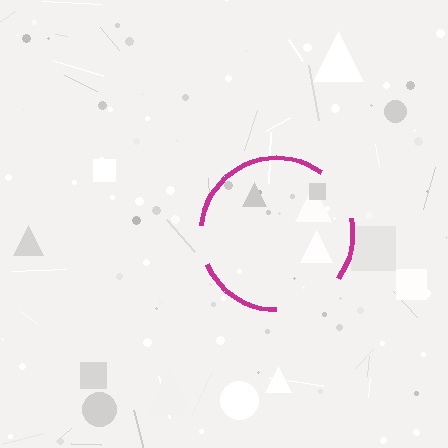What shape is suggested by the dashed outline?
The dashed outline suggests a circle.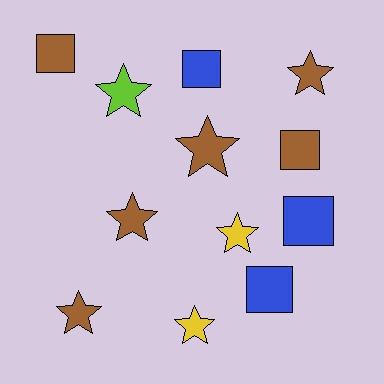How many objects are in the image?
There are 12 objects.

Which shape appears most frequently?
Star, with 7 objects.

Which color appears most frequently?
Brown, with 6 objects.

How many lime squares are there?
There are no lime squares.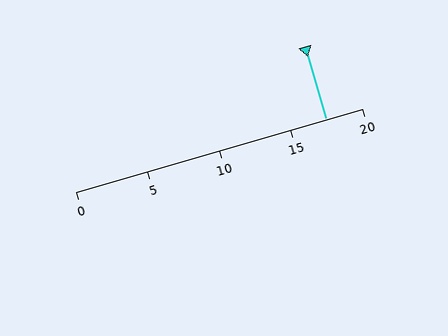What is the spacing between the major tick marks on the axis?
The major ticks are spaced 5 apart.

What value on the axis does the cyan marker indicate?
The marker indicates approximately 17.5.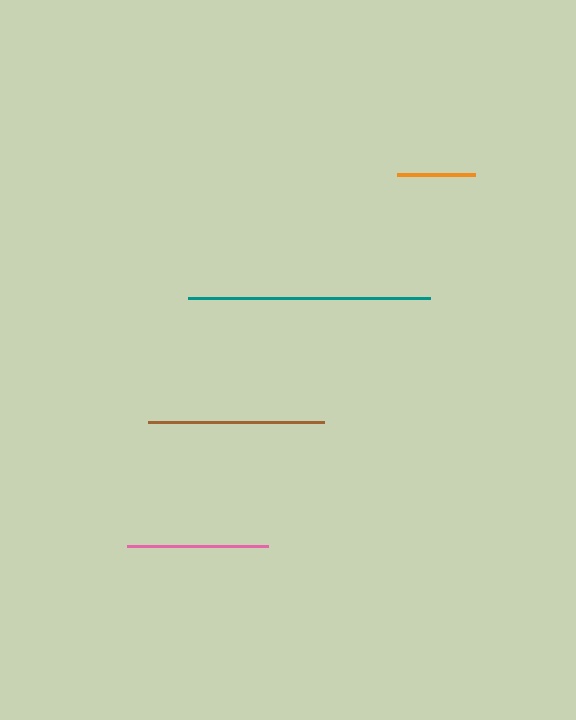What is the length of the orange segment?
The orange segment is approximately 77 pixels long.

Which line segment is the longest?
The teal line is the longest at approximately 242 pixels.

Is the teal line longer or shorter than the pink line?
The teal line is longer than the pink line.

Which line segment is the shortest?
The orange line is the shortest at approximately 77 pixels.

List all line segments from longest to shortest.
From longest to shortest: teal, brown, pink, orange.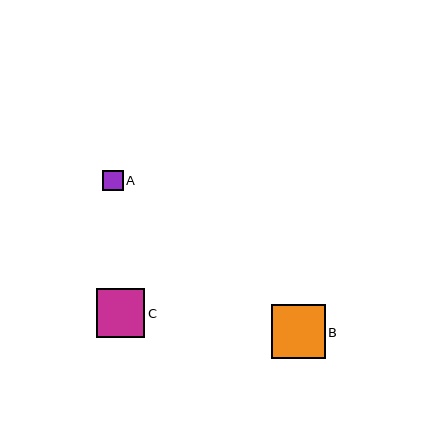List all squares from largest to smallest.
From largest to smallest: B, C, A.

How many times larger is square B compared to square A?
Square B is approximately 2.6 times the size of square A.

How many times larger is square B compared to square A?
Square B is approximately 2.6 times the size of square A.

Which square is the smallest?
Square A is the smallest with a size of approximately 21 pixels.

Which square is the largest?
Square B is the largest with a size of approximately 54 pixels.